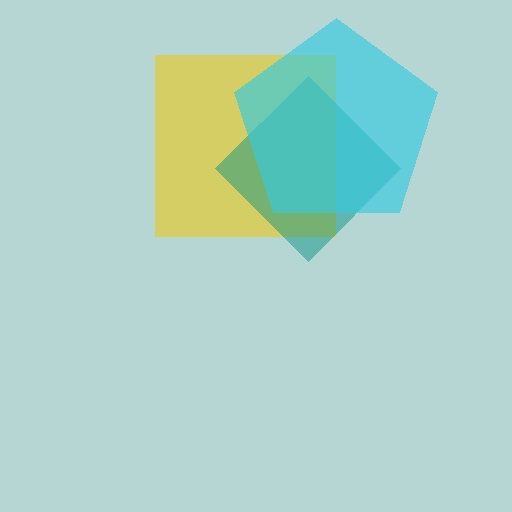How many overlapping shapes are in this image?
There are 3 overlapping shapes in the image.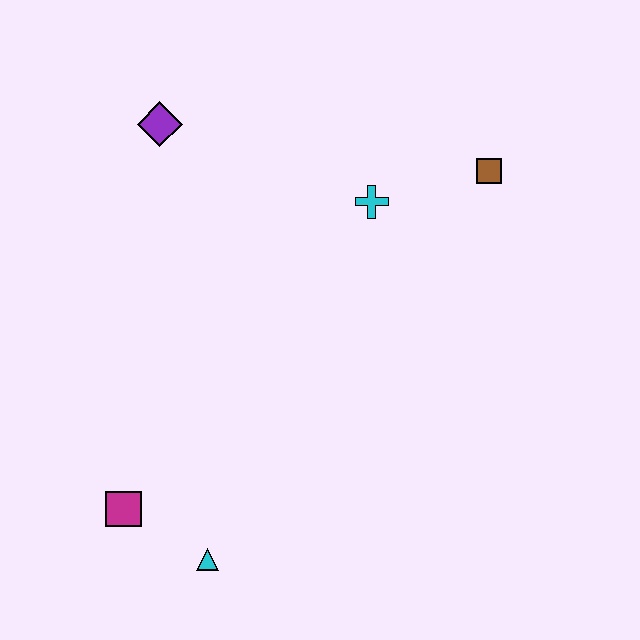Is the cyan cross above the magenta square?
Yes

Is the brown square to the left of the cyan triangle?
No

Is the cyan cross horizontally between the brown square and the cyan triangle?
Yes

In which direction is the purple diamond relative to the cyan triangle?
The purple diamond is above the cyan triangle.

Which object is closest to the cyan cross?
The brown square is closest to the cyan cross.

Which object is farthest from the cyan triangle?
The brown square is farthest from the cyan triangle.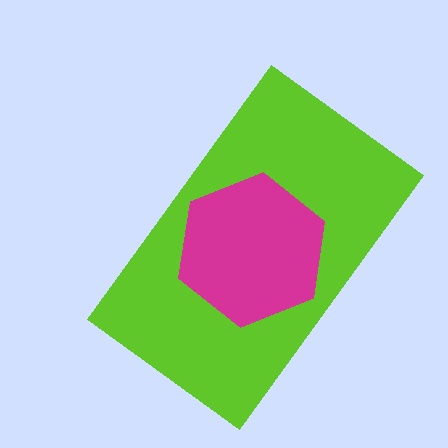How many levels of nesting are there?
2.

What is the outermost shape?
The lime rectangle.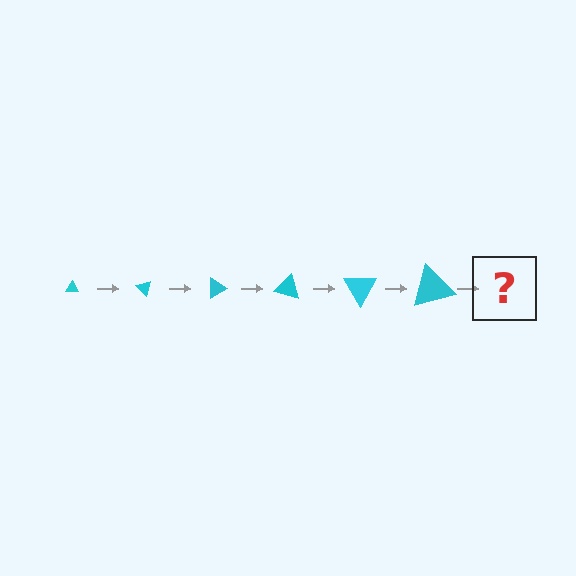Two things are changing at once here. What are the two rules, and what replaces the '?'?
The two rules are that the triangle grows larger each step and it rotates 45 degrees each step. The '?' should be a triangle, larger than the previous one and rotated 270 degrees from the start.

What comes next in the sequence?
The next element should be a triangle, larger than the previous one and rotated 270 degrees from the start.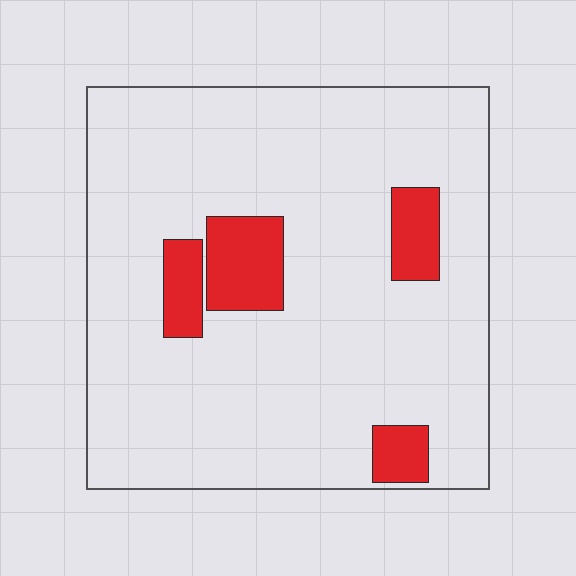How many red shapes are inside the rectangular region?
4.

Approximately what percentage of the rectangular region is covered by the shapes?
Approximately 10%.